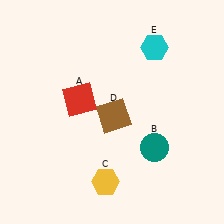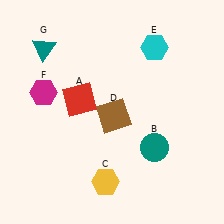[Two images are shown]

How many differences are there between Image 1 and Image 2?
There are 2 differences between the two images.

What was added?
A magenta hexagon (F), a teal triangle (G) were added in Image 2.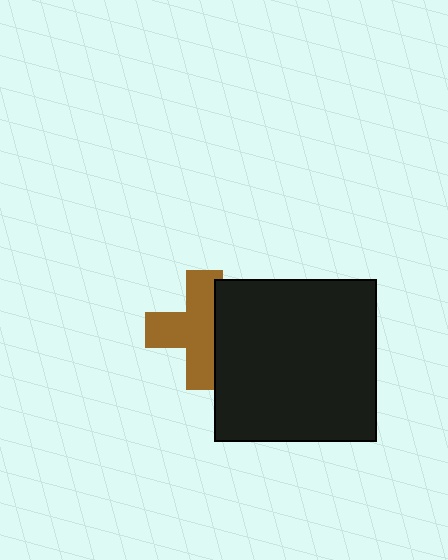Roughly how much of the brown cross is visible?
Most of it is visible (roughly 66%).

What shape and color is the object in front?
The object in front is a black square.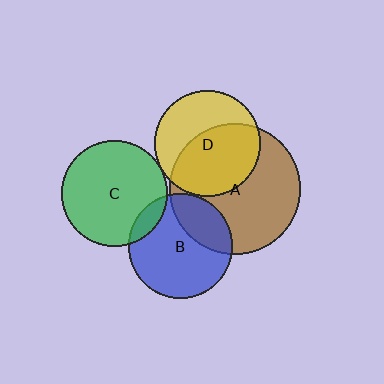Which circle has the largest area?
Circle A (brown).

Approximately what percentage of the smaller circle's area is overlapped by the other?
Approximately 10%.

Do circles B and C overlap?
Yes.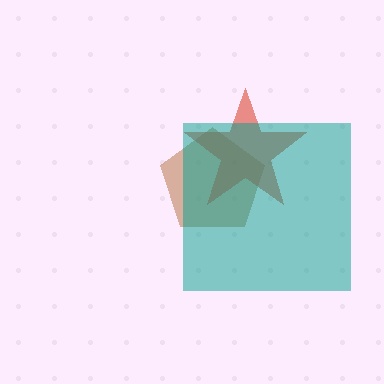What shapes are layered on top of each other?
The layered shapes are: a brown pentagon, a red star, a teal square.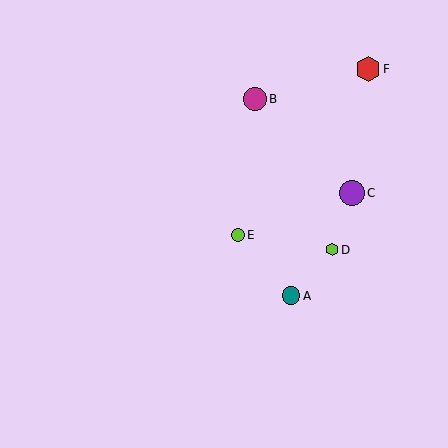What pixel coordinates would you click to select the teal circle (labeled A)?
Click at (291, 296) to select the teal circle A.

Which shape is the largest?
The purple circle (labeled C) is the largest.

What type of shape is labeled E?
Shape E is a lime circle.